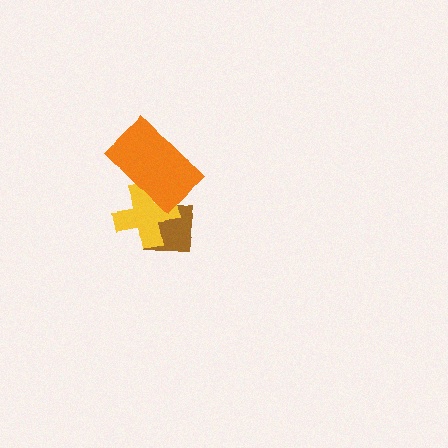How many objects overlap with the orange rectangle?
2 objects overlap with the orange rectangle.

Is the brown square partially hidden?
Yes, it is partially covered by another shape.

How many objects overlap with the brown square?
2 objects overlap with the brown square.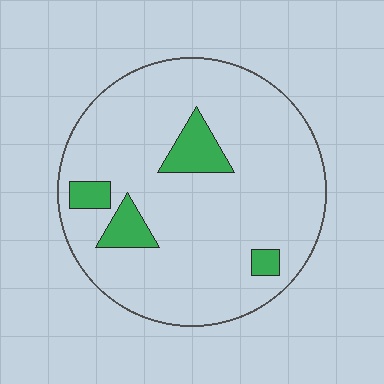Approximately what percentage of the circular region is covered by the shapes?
Approximately 10%.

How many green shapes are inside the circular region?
4.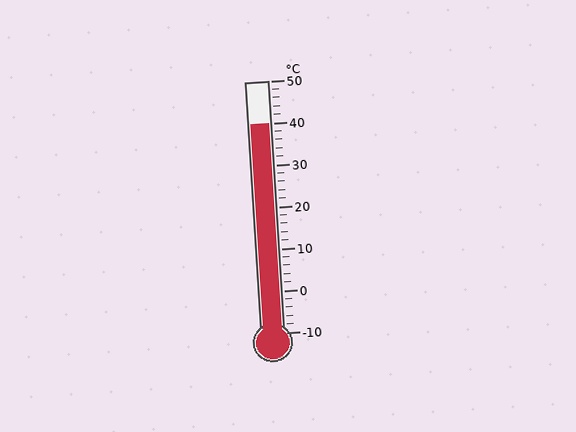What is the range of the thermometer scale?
The thermometer scale ranges from -10°C to 50°C.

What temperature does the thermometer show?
The thermometer shows approximately 40°C.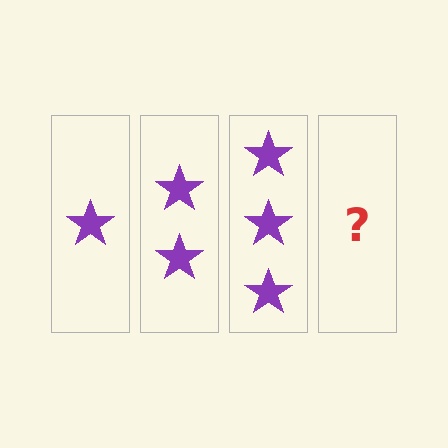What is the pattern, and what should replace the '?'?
The pattern is that each step adds one more star. The '?' should be 4 stars.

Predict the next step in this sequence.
The next step is 4 stars.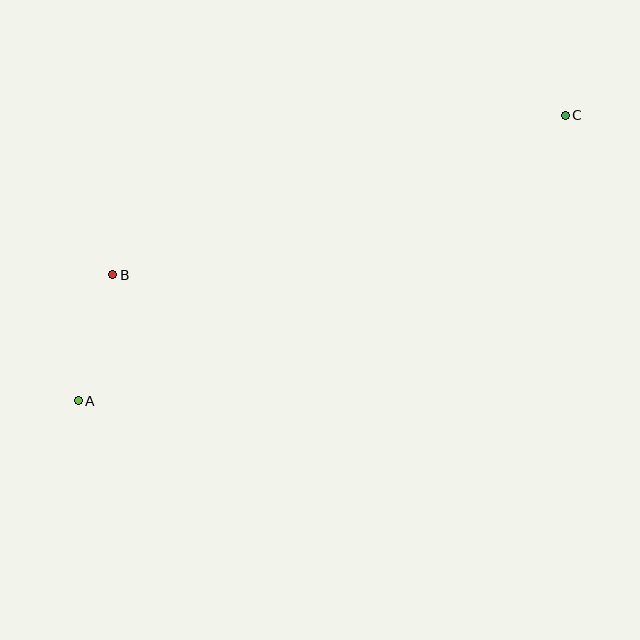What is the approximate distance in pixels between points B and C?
The distance between B and C is approximately 480 pixels.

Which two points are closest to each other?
Points A and B are closest to each other.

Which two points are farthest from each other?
Points A and C are farthest from each other.